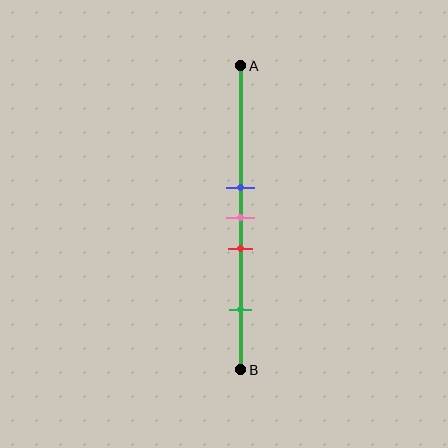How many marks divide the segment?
There are 4 marks dividing the segment.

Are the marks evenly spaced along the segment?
No, the marks are not evenly spaced.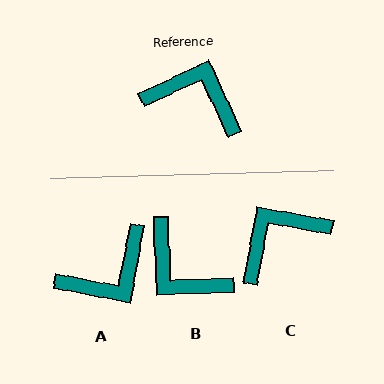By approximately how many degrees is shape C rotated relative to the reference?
Approximately 55 degrees counter-clockwise.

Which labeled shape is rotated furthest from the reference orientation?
B, about 157 degrees away.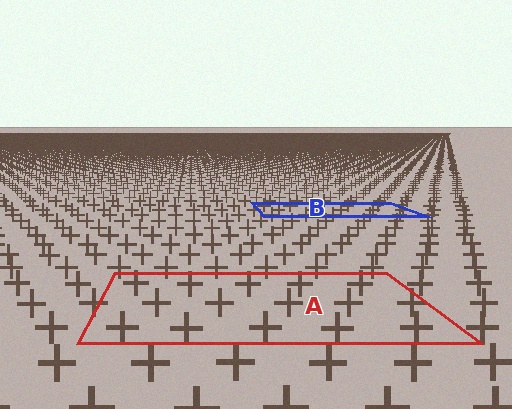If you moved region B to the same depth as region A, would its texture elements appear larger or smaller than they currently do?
They would appear larger. At a closer depth, the same texture elements are projected at a bigger on-screen size.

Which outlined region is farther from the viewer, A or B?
Region B is farther from the viewer — the texture elements inside it appear smaller and more densely packed.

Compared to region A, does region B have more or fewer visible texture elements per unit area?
Region B has more texture elements per unit area — they are packed more densely because it is farther away.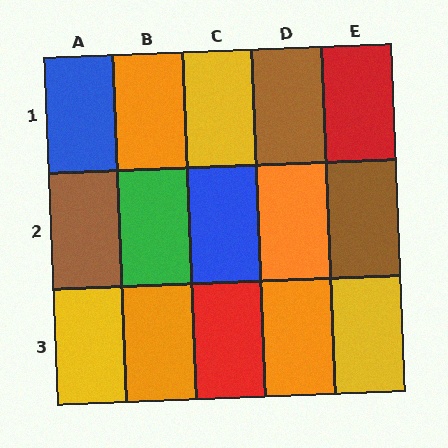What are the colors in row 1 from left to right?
Blue, orange, yellow, brown, red.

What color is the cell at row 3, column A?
Yellow.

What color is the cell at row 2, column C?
Blue.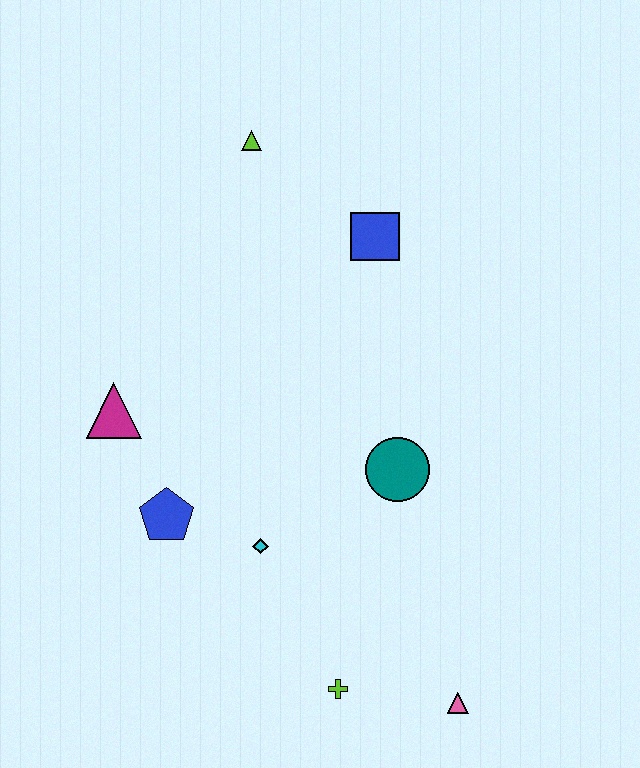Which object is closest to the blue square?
The lime triangle is closest to the blue square.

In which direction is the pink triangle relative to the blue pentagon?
The pink triangle is to the right of the blue pentagon.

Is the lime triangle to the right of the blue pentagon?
Yes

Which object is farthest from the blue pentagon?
The lime triangle is farthest from the blue pentagon.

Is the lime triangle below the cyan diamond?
No